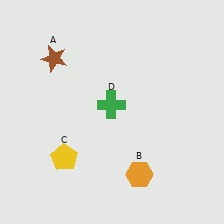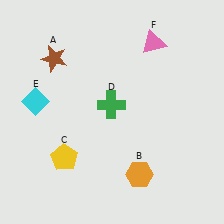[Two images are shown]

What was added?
A cyan diamond (E), a pink triangle (F) were added in Image 2.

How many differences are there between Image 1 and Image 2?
There are 2 differences between the two images.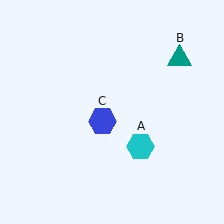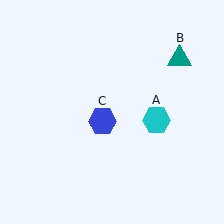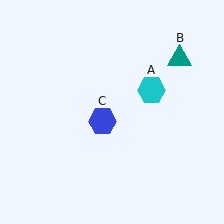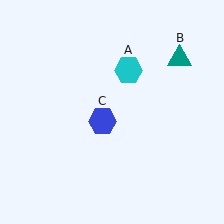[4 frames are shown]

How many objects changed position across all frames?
1 object changed position: cyan hexagon (object A).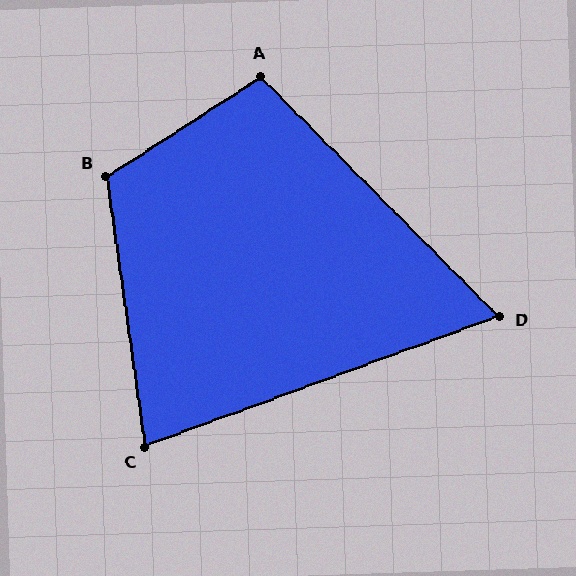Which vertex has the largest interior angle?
B, at approximately 115 degrees.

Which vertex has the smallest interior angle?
D, at approximately 65 degrees.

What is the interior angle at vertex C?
Approximately 78 degrees (acute).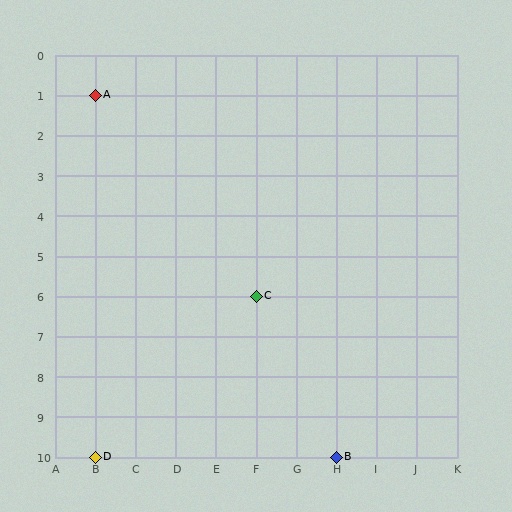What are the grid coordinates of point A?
Point A is at grid coordinates (B, 1).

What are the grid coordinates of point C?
Point C is at grid coordinates (F, 6).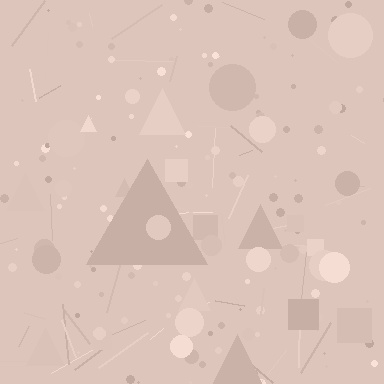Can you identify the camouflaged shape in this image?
The camouflaged shape is a triangle.